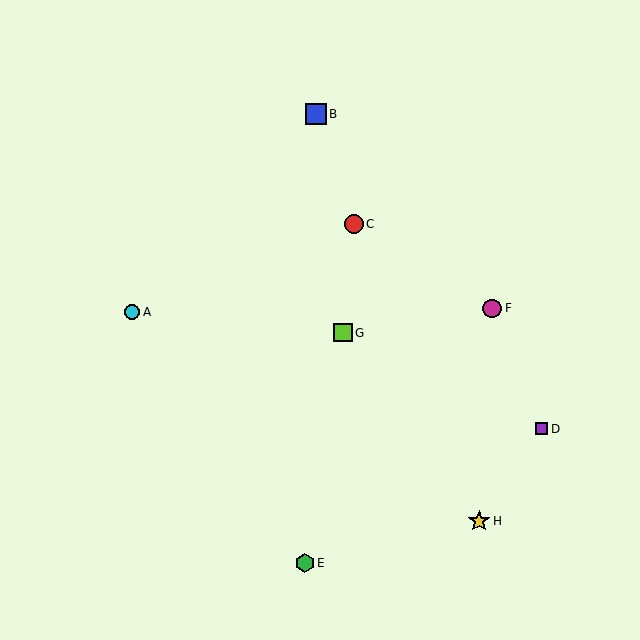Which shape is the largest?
The yellow star (labeled H) is the largest.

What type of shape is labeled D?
Shape D is a purple square.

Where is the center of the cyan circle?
The center of the cyan circle is at (132, 312).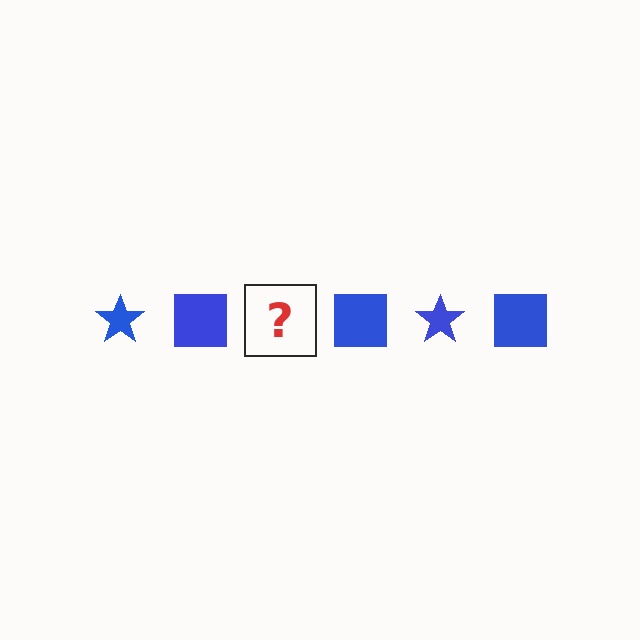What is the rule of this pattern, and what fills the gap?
The rule is that the pattern cycles through star, square shapes in blue. The gap should be filled with a blue star.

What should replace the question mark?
The question mark should be replaced with a blue star.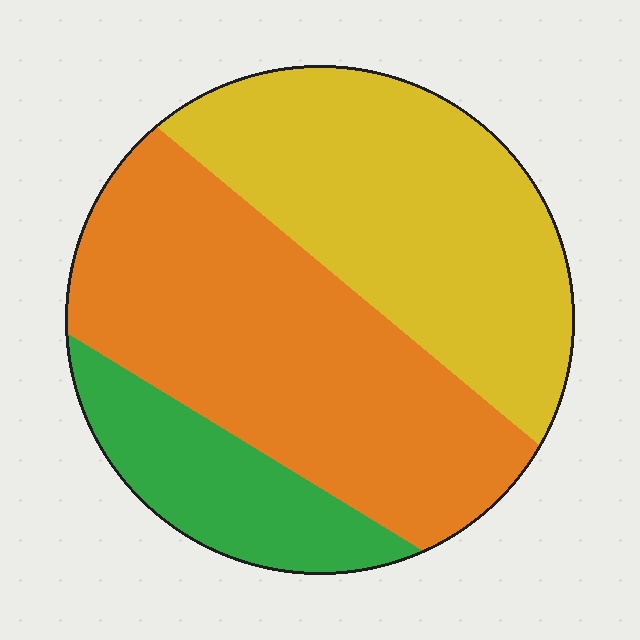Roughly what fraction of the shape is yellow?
Yellow covers about 40% of the shape.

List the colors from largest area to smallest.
From largest to smallest: orange, yellow, green.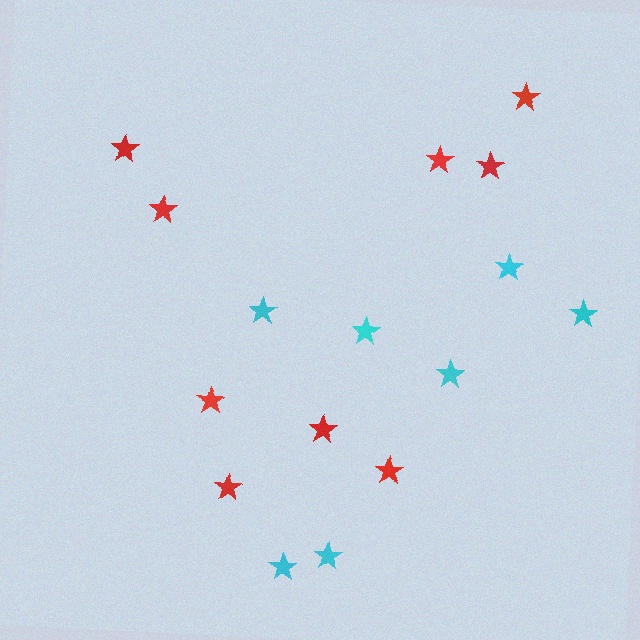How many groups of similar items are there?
There are 2 groups: one group of red stars (9) and one group of cyan stars (7).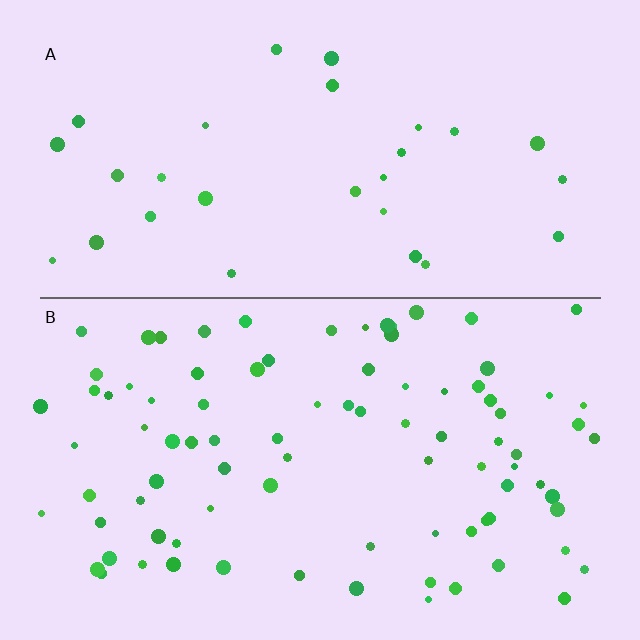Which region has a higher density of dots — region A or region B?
B (the bottom).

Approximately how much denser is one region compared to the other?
Approximately 3.0× — region B over region A.